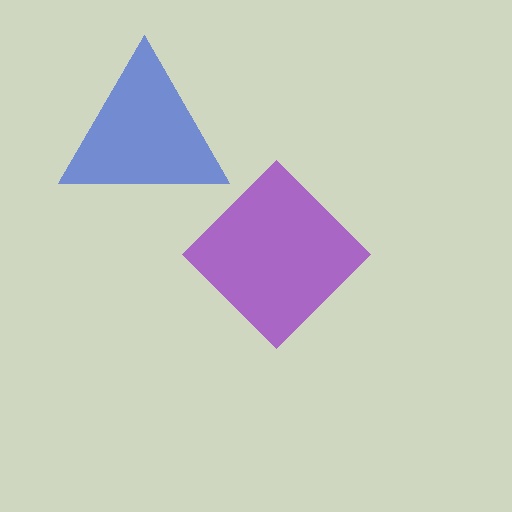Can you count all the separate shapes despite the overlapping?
Yes, there are 2 separate shapes.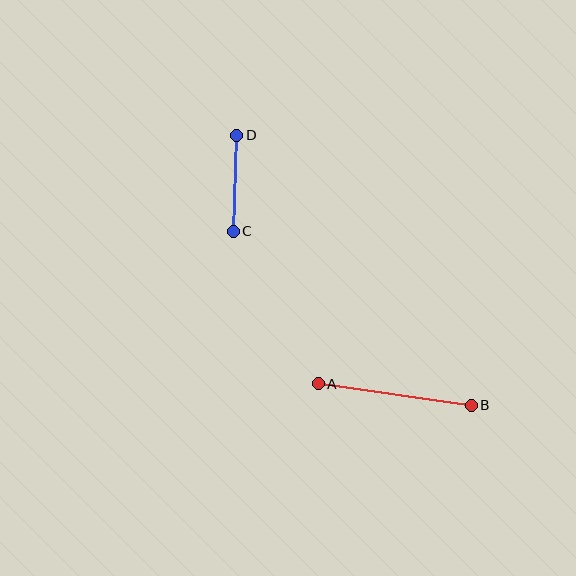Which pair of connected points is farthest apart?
Points A and B are farthest apart.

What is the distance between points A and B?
The distance is approximately 155 pixels.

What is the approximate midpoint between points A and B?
The midpoint is at approximately (395, 394) pixels.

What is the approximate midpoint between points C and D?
The midpoint is at approximately (235, 183) pixels.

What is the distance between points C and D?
The distance is approximately 96 pixels.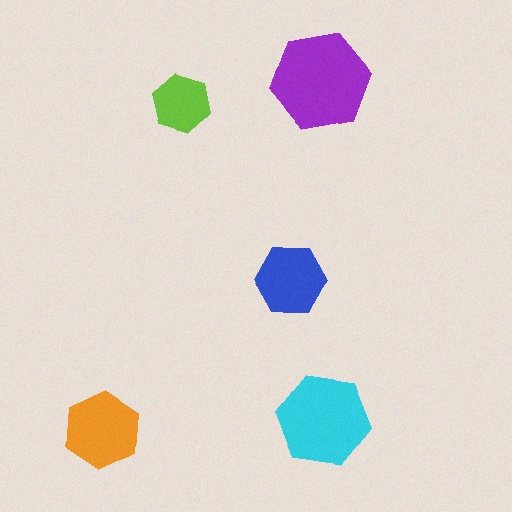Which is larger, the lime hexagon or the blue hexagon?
The blue one.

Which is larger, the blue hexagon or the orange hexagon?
The orange one.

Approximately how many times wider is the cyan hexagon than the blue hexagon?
About 1.5 times wider.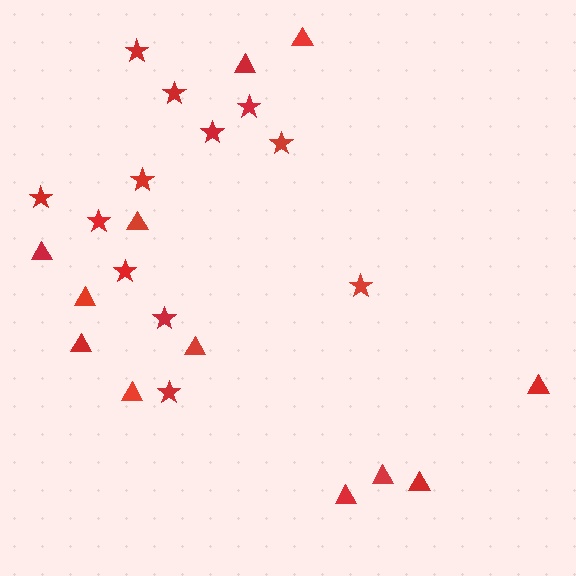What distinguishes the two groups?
There are 2 groups: one group of triangles (12) and one group of stars (12).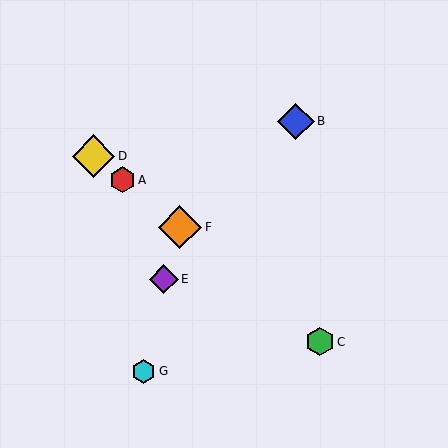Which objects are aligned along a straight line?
Objects A, C, D, F are aligned along a straight line.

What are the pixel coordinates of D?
Object D is at (93, 156).